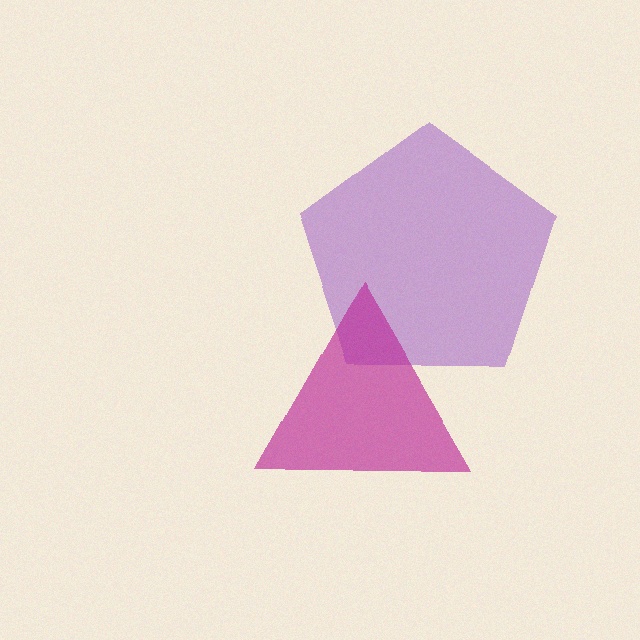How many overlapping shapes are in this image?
There are 2 overlapping shapes in the image.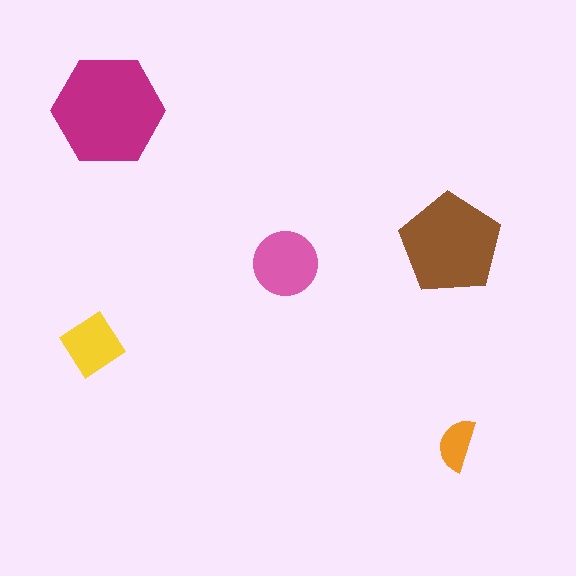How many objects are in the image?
There are 5 objects in the image.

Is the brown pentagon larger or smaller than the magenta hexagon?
Smaller.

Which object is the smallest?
The orange semicircle.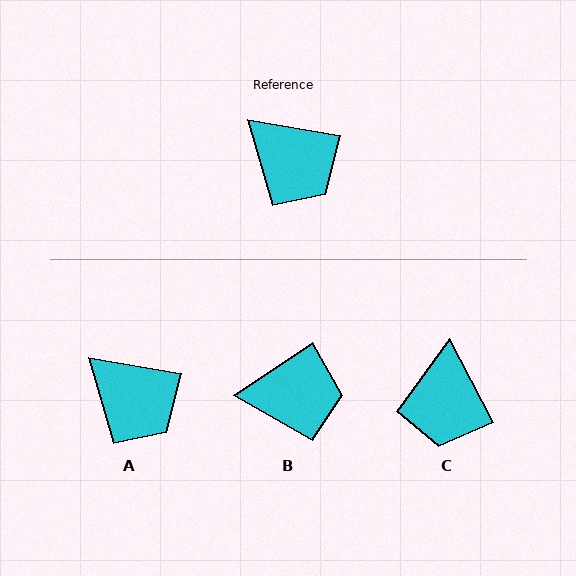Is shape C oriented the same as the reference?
No, it is off by about 52 degrees.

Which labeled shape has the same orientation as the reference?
A.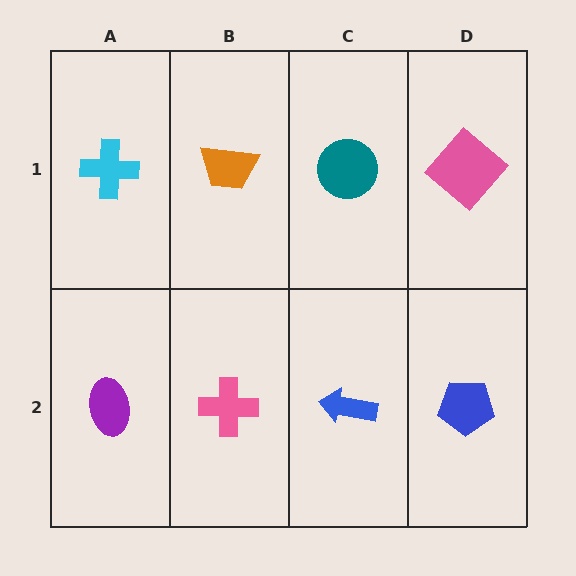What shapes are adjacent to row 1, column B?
A pink cross (row 2, column B), a cyan cross (row 1, column A), a teal circle (row 1, column C).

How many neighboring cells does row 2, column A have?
2.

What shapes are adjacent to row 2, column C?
A teal circle (row 1, column C), a pink cross (row 2, column B), a blue pentagon (row 2, column D).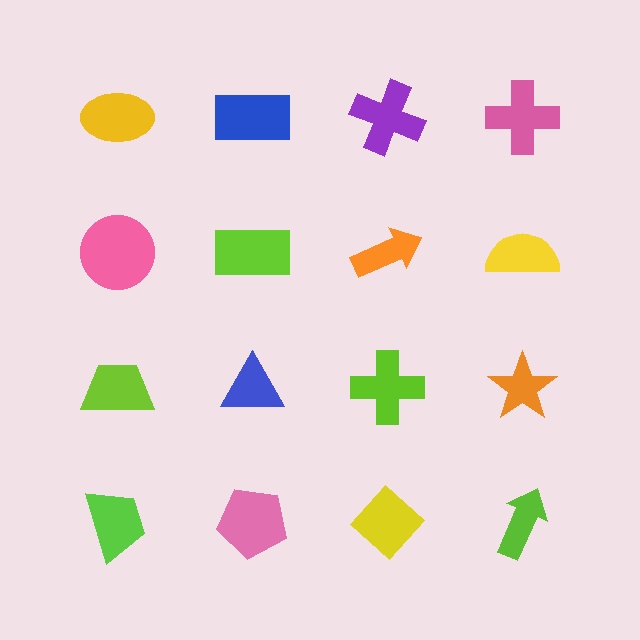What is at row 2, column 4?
A yellow semicircle.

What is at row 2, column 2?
A lime rectangle.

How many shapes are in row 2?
4 shapes.